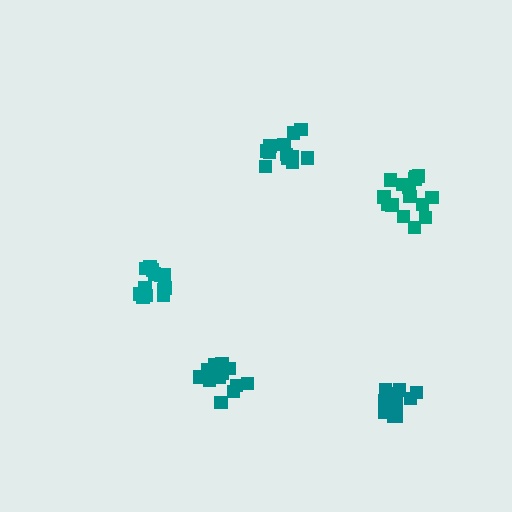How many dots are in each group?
Group 1: 12 dots, Group 2: 13 dots, Group 3: 14 dots, Group 4: 16 dots, Group 5: 13 dots (68 total).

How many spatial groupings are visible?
There are 5 spatial groupings.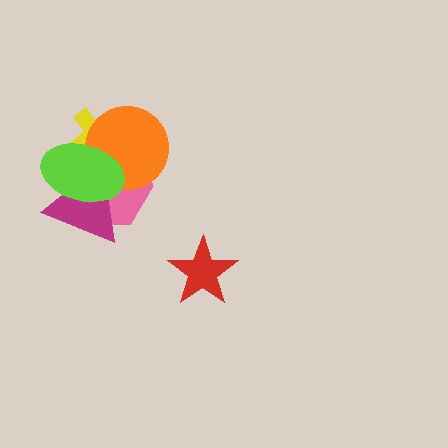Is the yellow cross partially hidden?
Yes, it is partially covered by another shape.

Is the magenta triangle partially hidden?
Yes, it is partially covered by another shape.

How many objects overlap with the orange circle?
4 objects overlap with the orange circle.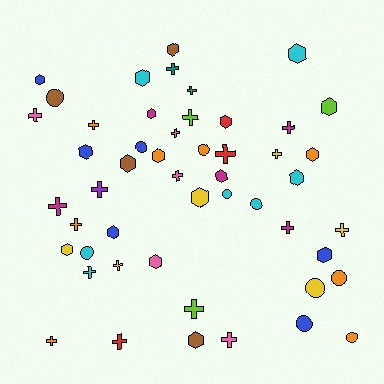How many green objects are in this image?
There is 1 green object.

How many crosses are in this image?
There are 21 crosses.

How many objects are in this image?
There are 50 objects.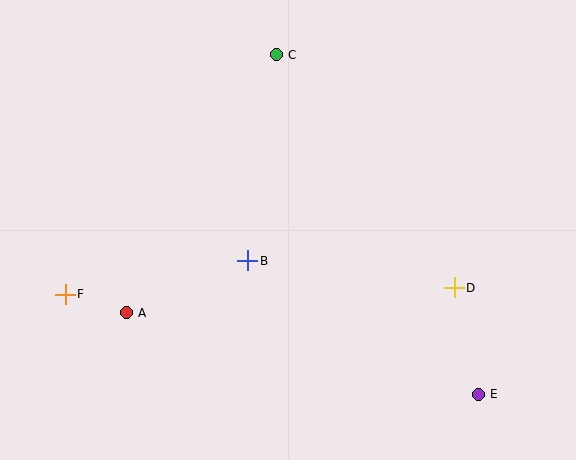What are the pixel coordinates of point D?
Point D is at (454, 288).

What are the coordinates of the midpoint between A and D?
The midpoint between A and D is at (290, 300).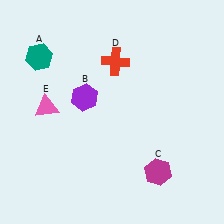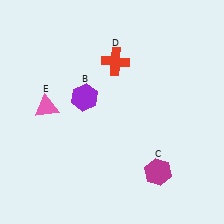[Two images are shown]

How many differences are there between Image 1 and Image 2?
There is 1 difference between the two images.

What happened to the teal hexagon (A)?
The teal hexagon (A) was removed in Image 2. It was in the top-left area of Image 1.